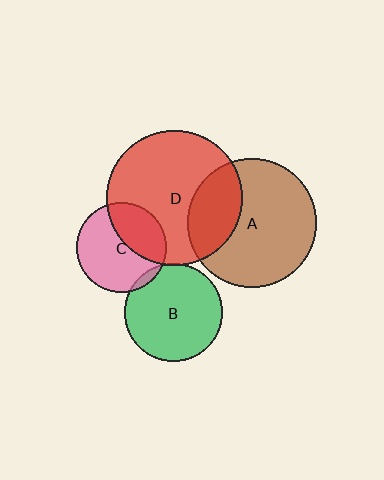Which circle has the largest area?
Circle D (red).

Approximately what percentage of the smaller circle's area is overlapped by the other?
Approximately 5%.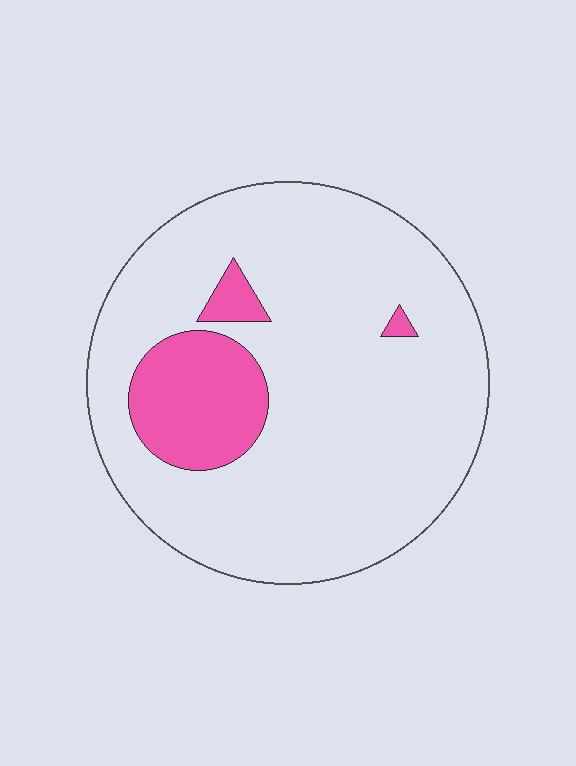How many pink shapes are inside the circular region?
3.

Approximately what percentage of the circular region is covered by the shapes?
Approximately 15%.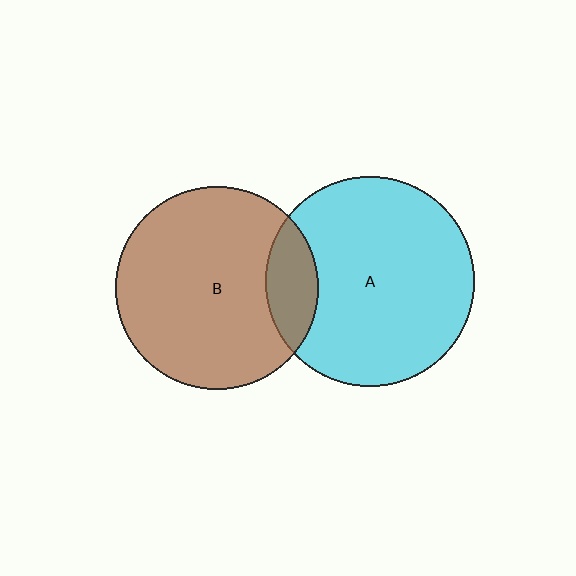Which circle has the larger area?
Circle A (cyan).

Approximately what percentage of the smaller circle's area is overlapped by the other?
Approximately 15%.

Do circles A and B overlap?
Yes.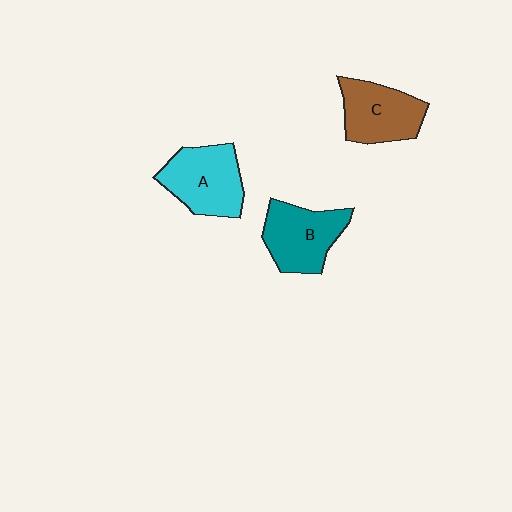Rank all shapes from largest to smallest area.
From largest to smallest: A (cyan), B (teal), C (brown).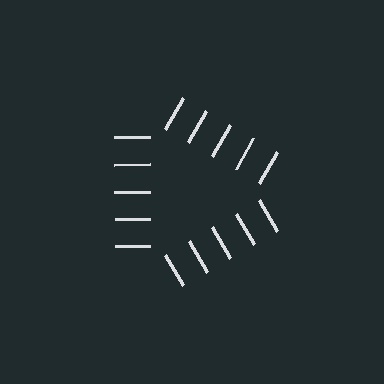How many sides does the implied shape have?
3 sides — the line-ends trace a triangle.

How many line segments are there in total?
15 — 5 along each of the 3 edges.